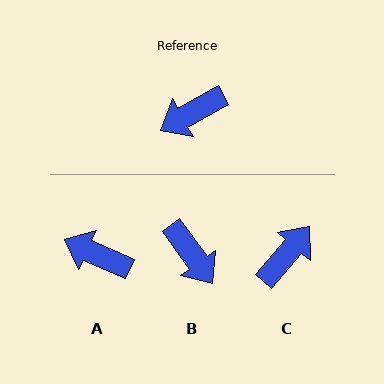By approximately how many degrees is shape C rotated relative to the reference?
Approximately 159 degrees clockwise.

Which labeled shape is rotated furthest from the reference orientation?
C, about 159 degrees away.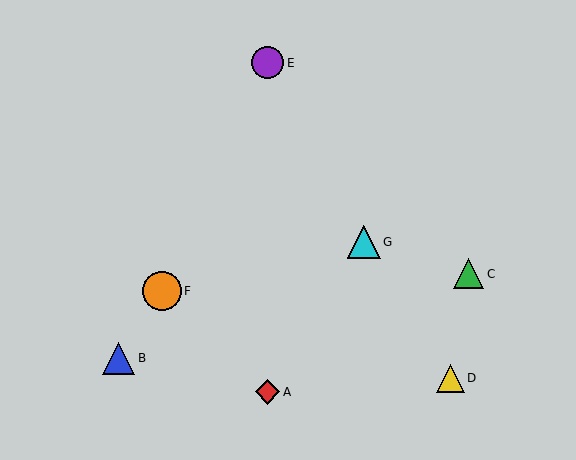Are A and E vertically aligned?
Yes, both are at x≈268.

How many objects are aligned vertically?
2 objects (A, E) are aligned vertically.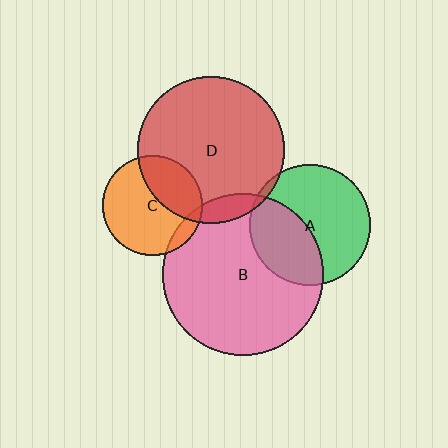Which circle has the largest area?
Circle B (pink).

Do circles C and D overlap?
Yes.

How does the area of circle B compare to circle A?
Approximately 1.8 times.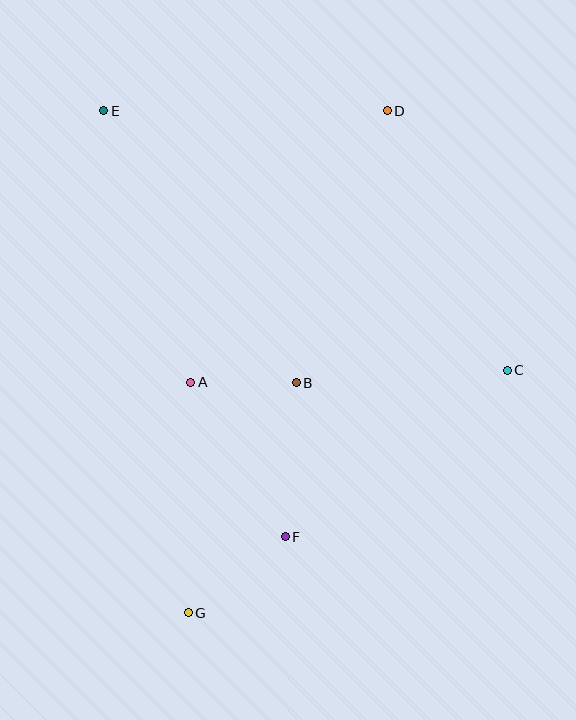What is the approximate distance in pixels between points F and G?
The distance between F and G is approximately 124 pixels.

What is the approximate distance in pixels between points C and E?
The distance between C and E is approximately 480 pixels.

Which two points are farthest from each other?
Points D and G are farthest from each other.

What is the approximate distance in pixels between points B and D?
The distance between B and D is approximately 287 pixels.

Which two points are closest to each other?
Points A and B are closest to each other.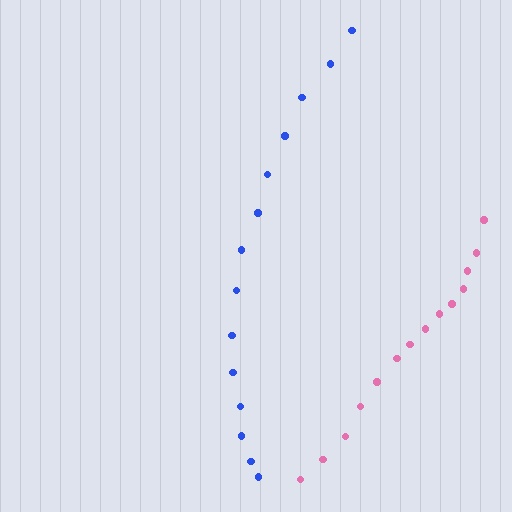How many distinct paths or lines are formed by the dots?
There are 2 distinct paths.